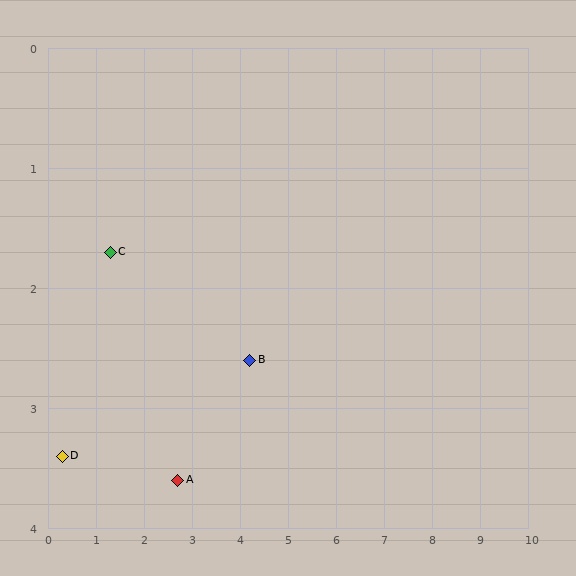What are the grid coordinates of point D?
Point D is at approximately (0.3, 3.4).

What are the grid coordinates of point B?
Point B is at approximately (4.2, 2.6).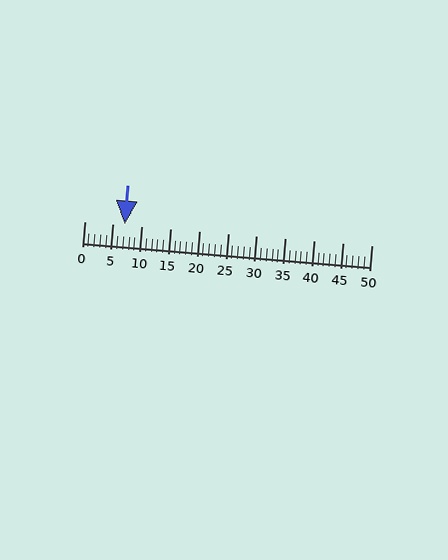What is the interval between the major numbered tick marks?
The major tick marks are spaced 5 units apart.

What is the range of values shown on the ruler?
The ruler shows values from 0 to 50.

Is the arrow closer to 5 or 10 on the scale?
The arrow is closer to 5.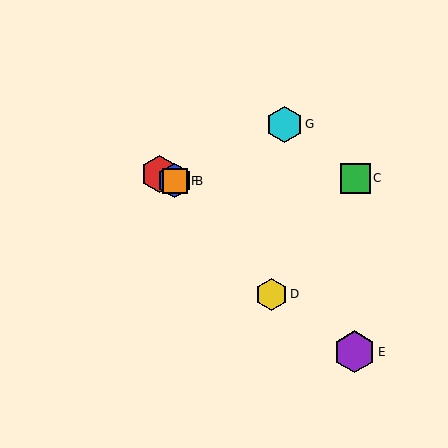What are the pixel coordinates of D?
Object D is at (271, 294).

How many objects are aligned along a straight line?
3 objects (A, B, F) are aligned along a straight line.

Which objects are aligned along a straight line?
Objects A, B, F are aligned along a straight line.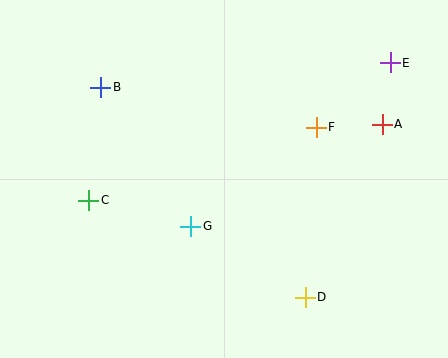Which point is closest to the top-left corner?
Point B is closest to the top-left corner.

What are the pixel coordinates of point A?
Point A is at (382, 124).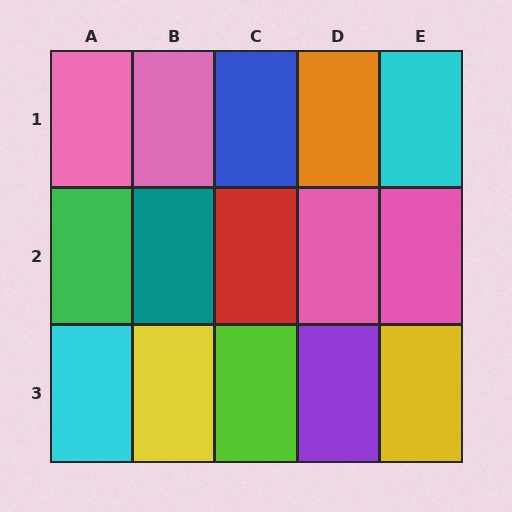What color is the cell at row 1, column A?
Pink.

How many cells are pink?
4 cells are pink.